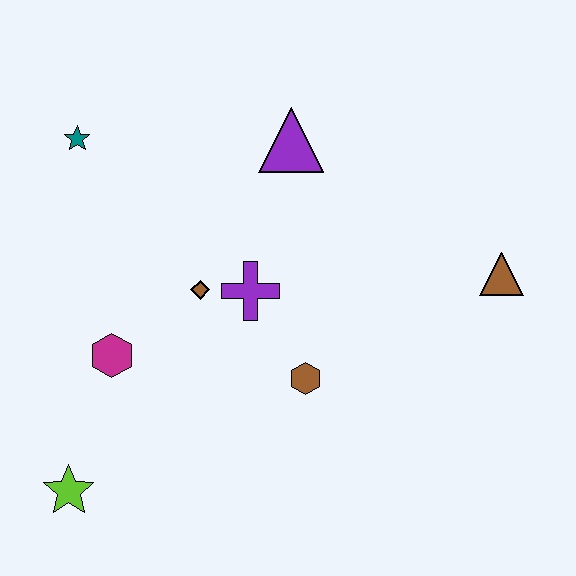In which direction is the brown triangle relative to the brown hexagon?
The brown triangle is to the right of the brown hexagon.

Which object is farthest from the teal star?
The brown triangle is farthest from the teal star.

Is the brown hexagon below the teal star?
Yes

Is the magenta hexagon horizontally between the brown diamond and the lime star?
Yes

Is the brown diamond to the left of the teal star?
No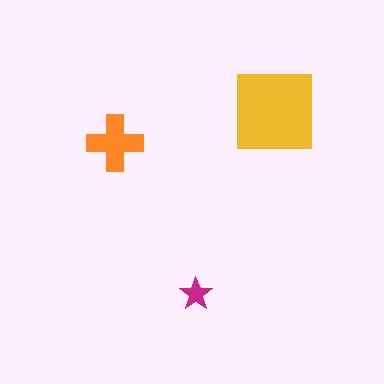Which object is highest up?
The yellow square is topmost.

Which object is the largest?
The yellow square.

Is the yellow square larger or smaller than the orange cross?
Larger.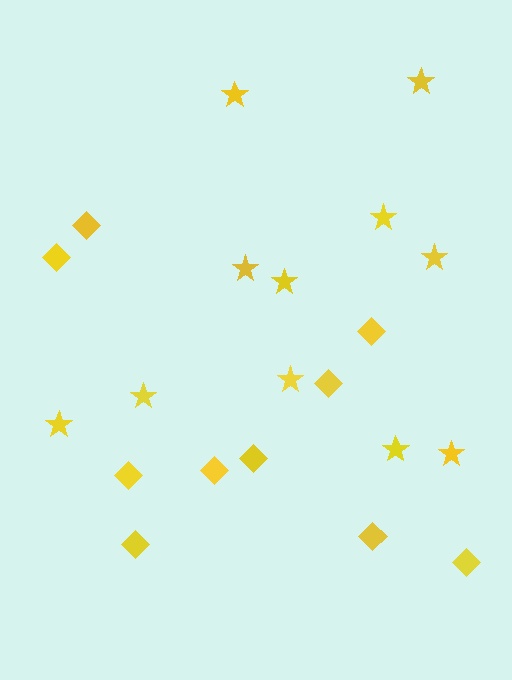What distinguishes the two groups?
There are 2 groups: one group of diamonds (10) and one group of stars (11).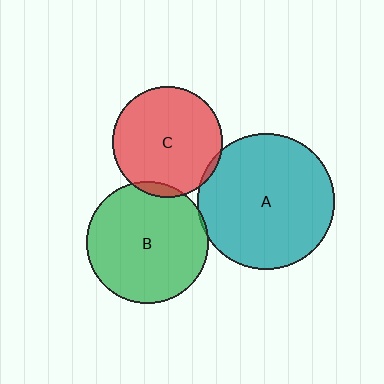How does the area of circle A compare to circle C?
Approximately 1.5 times.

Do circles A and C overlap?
Yes.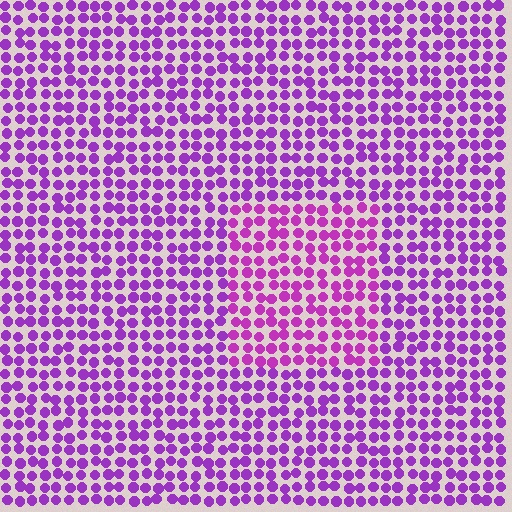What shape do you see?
I see a rectangle.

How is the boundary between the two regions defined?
The boundary is defined purely by a slight shift in hue (about 19 degrees). Spacing, size, and orientation are identical on both sides.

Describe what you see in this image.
The image is filled with small purple elements in a uniform arrangement. A rectangle-shaped region is visible where the elements are tinted to a slightly different hue, forming a subtle color boundary.